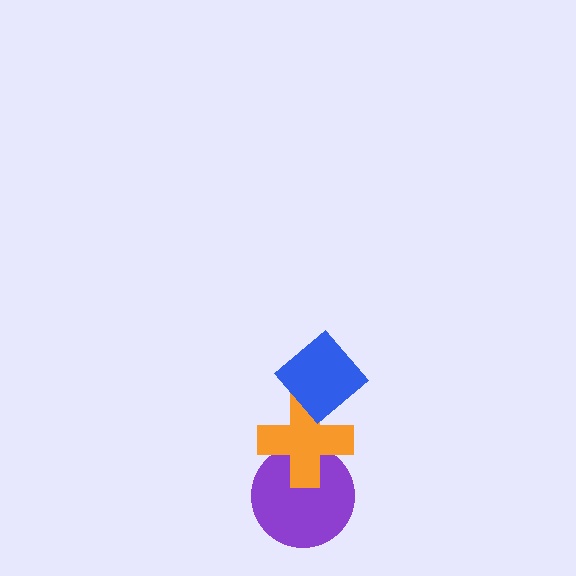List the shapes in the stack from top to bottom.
From top to bottom: the blue diamond, the orange cross, the purple circle.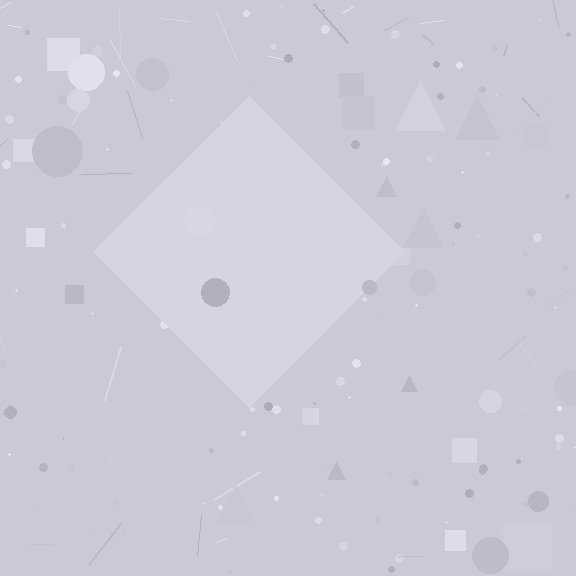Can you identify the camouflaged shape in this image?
The camouflaged shape is a diamond.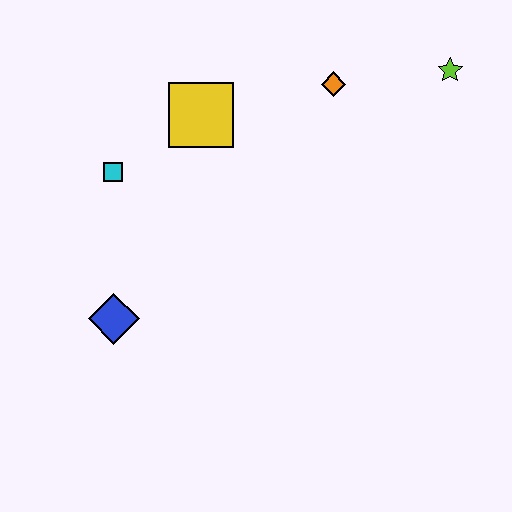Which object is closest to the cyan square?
The yellow square is closest to the cyan square.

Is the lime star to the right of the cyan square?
Yes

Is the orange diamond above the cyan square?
Yes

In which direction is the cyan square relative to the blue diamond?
The cyan square is above the blue diamond.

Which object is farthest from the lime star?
The blue diamond is farthest from the lime star.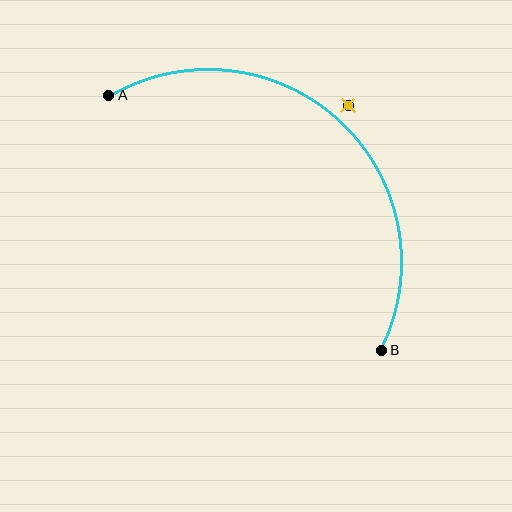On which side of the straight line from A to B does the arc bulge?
The arc bulges above and to the right of the straight line connecting A and B.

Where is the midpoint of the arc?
The arc midpoint is the point on the curve farthest from the straight line joining A and B. It sits above and to the right of that line.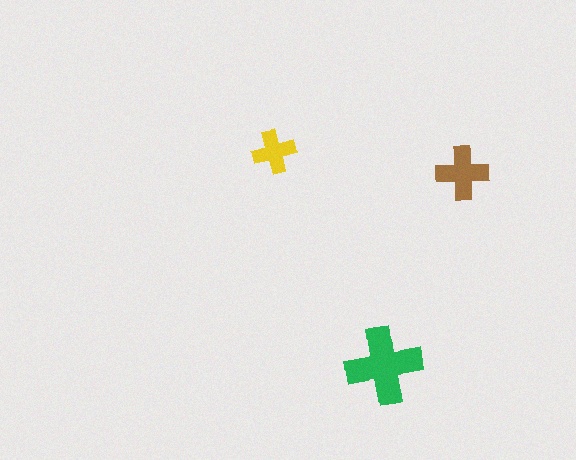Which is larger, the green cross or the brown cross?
The green one.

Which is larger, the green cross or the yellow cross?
The green one.